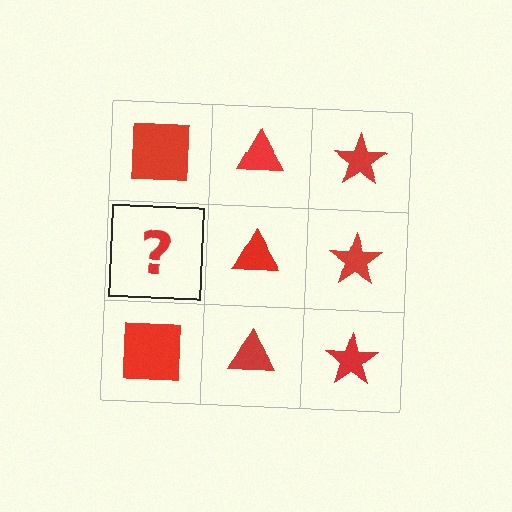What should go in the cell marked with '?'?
The missing cell should contain a red square.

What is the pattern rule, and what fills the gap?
The rule is that each column has a consistent shape. The gap should be filled with a red square.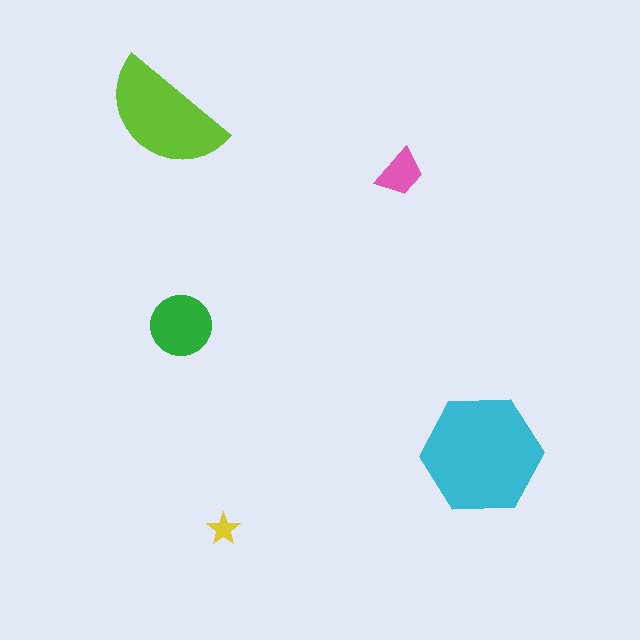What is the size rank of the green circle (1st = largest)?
3rd.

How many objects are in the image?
There are 5 objects in the image.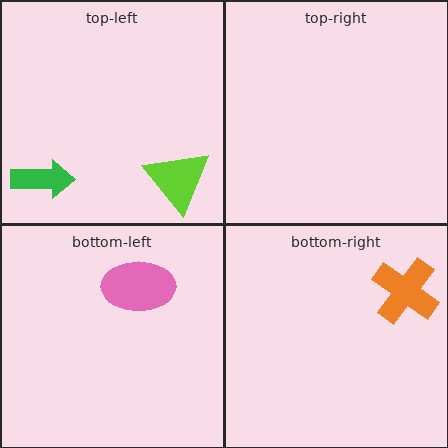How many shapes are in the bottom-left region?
1.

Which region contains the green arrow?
The top-left region.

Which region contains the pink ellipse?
The bottom-left region.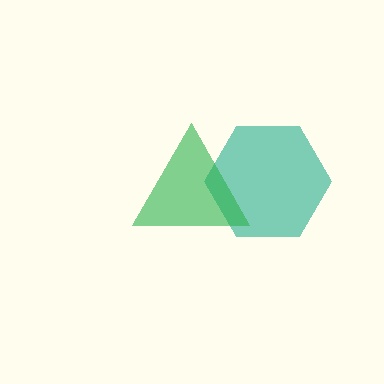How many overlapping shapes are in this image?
There are 2 overlapping shapes in the image.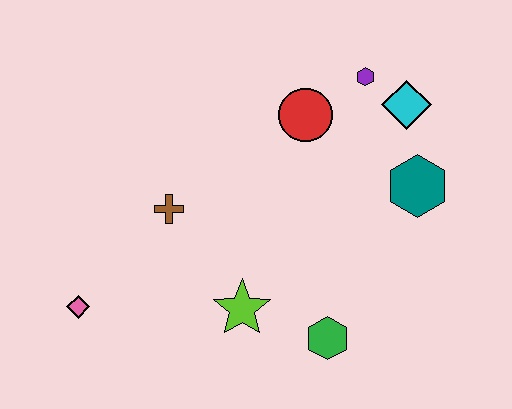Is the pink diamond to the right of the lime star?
No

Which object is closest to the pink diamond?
The brown cross is closest to the pink diamond.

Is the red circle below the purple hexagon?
Yes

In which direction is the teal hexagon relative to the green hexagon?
The teal hexagon is above the green hexagon.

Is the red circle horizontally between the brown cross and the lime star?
No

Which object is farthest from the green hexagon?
The purple hexagon is farthest from the green hexagon.